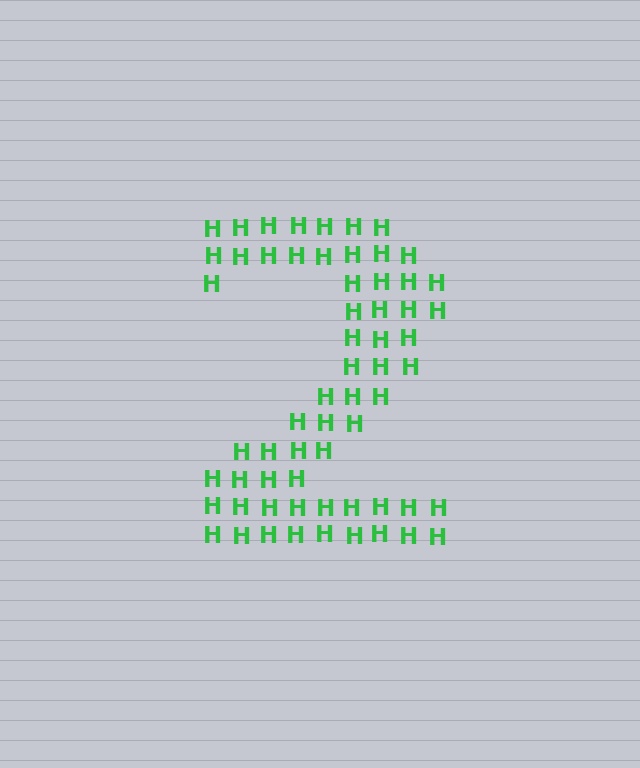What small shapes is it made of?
It is made of small letter H's.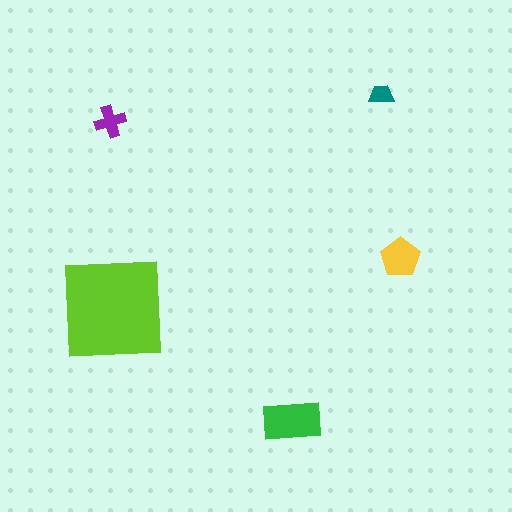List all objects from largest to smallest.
The lime square, the green rectangle, the yellow pentagon, the purple cross, the teal trapezoid.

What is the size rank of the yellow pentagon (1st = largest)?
3rd.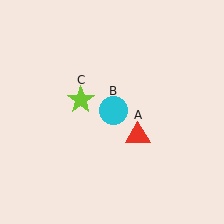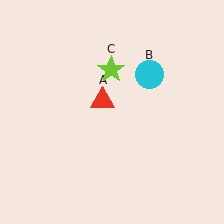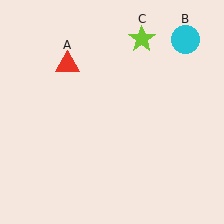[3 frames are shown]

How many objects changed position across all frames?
3 objects changed position: red triangle (object A), cyan circle (object B), lime star (object C).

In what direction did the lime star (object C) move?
The lime star (object C) moved up and to the right.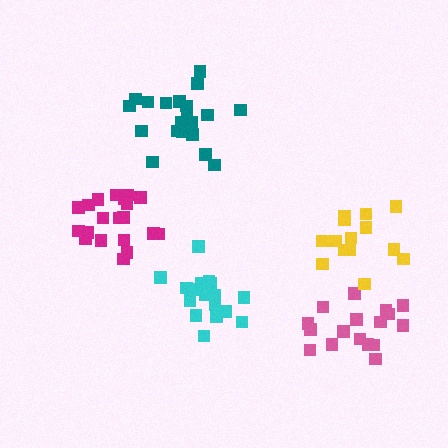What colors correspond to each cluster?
The clusters are colored: magenta, cyan, pink, teal, yellow.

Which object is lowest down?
The pink cluster is bottommost.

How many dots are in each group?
Group 1: 20 dots, Group 2: 17 dots, Group 3: 17 dots, Group 4: 20 dots, Group 5: 14 dots (88 total).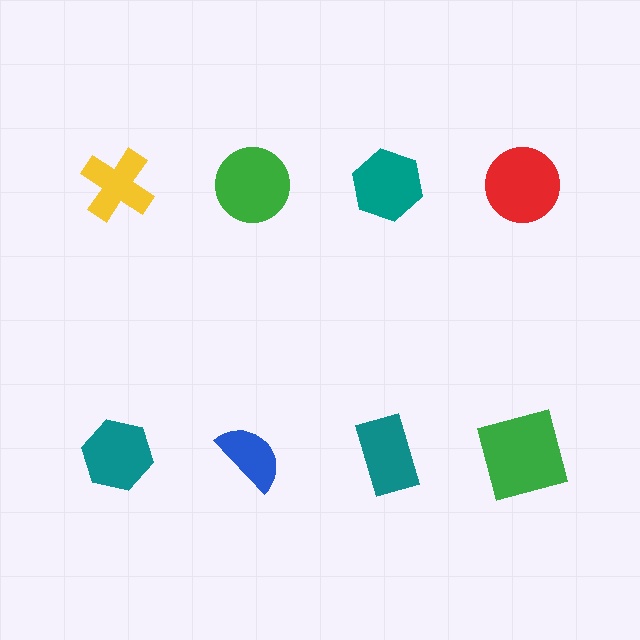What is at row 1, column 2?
A green circle.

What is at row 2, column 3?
A teal rectangle.